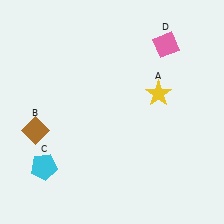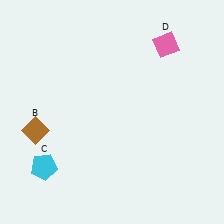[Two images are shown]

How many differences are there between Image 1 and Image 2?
There is 1 difference between the two images.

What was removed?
The yellow star (A) was removed in Image 2.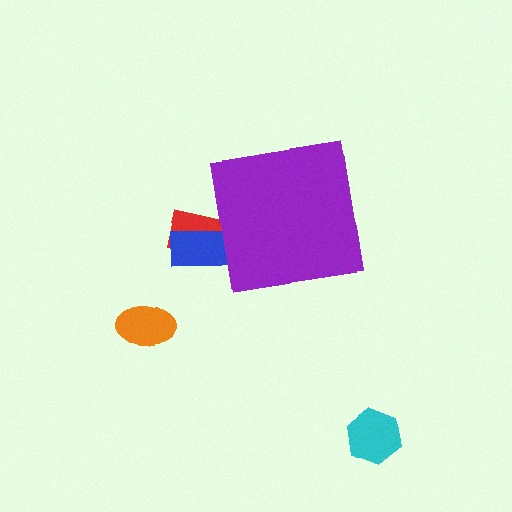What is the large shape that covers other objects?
A purple square.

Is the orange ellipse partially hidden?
No, the orange ellipse is fully visible.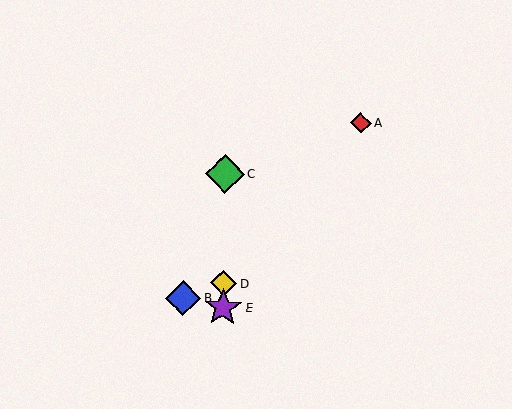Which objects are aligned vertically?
Objects C, D, E are aligned vertically.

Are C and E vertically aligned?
Yes, both are at x≈225.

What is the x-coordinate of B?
Object B is at x≈183.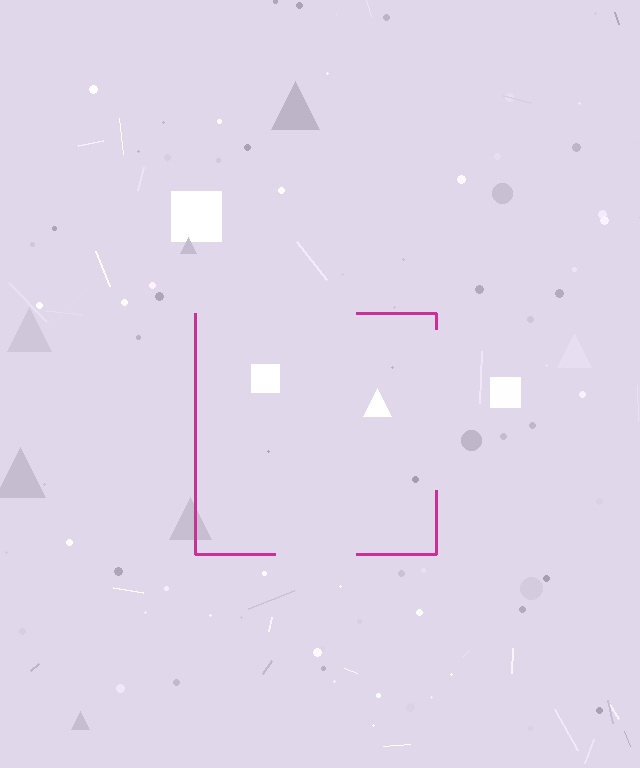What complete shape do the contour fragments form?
The contour fragments form a square.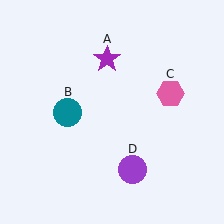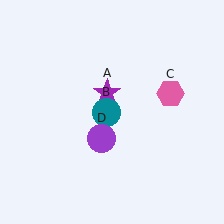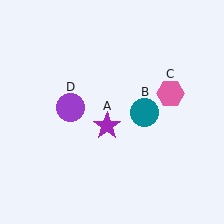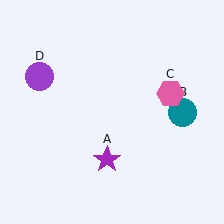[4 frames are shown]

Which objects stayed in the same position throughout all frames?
Pink hexagon (object C) remained stationary.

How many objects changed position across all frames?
3 objects changed position: purple star (object A), teal circle (object B), purple circle (object D).